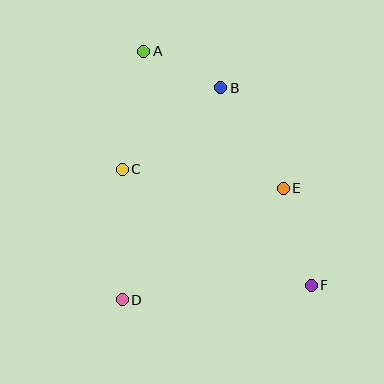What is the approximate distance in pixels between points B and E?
The distance between B and E is approximately 118 pixels.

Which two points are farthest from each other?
Points A and F are farthest from each other.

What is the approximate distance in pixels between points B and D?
The distance between B and D is approximately 234 pixels.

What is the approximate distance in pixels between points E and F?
The distance between E and F is approximately 101 pixels.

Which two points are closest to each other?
Points A and B are closest to each other.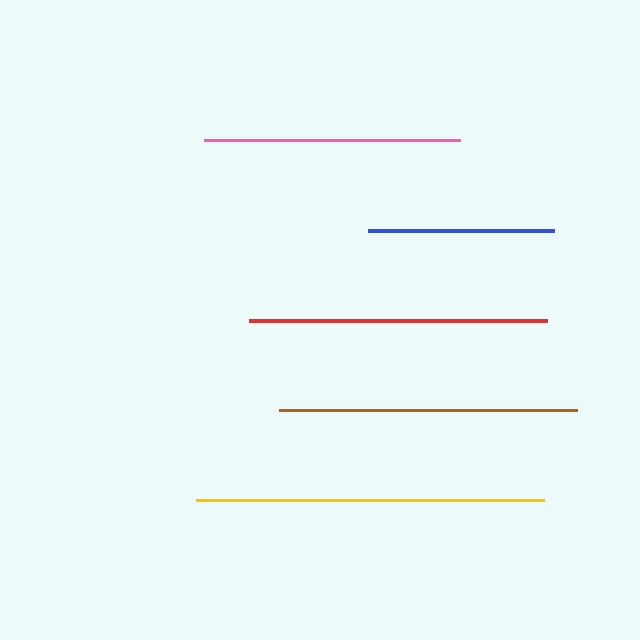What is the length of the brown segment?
The brown segment is approximately 298 pixels long.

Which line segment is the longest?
The yellow line is the longest at approximately 349 pixels.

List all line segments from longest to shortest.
From longest to shortest: yellow, brown, red, pink, blue.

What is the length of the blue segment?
The blue segment is approximately 186 pixels long.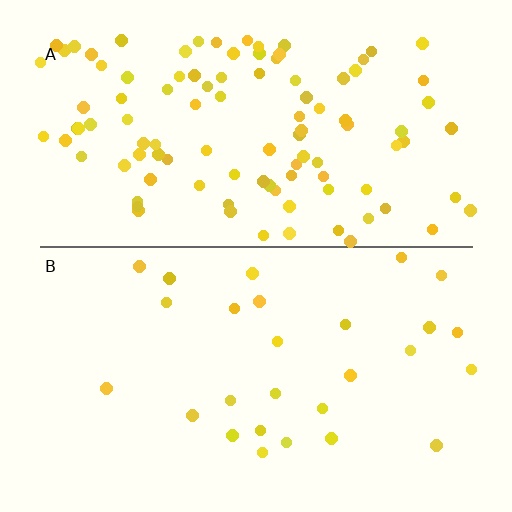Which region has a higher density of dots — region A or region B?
A (the top).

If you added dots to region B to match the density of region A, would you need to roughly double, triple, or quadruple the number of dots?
Approximately quadruple.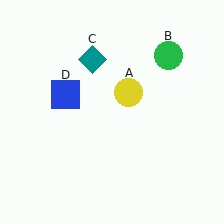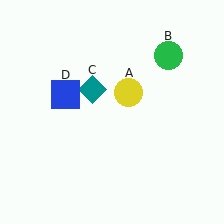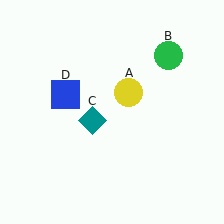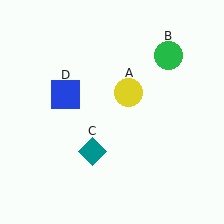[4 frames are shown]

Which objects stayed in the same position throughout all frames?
Yellow circle (object A) and green circle (object B) and blue square (object D) remained stationary.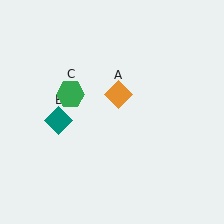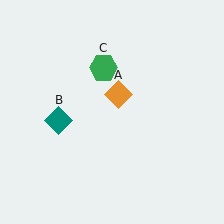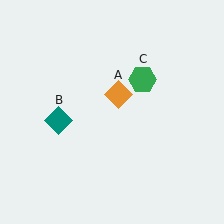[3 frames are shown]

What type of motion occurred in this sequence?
The green hexagon (object C) rotated clockwise around the center of the scene.